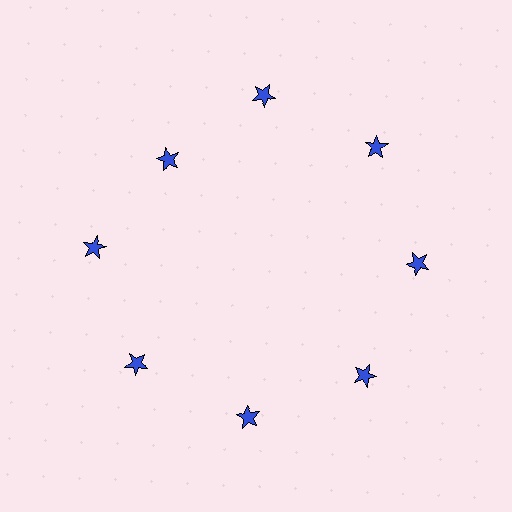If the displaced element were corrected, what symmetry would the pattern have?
It would have 8-fold rotational symmetry — the pattern would map onto itself every 45 degrees.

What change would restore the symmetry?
The symmetry would be restored by moving it outward, back onto the ring so that all 8 stars sit at equal angles and equal distance from the center.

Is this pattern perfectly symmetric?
No. The 8 blue stars are arranged in a ring, but one element near the 10 o'clock position is pulled inward toward the center, breaking the 8-fold rotational symmetry.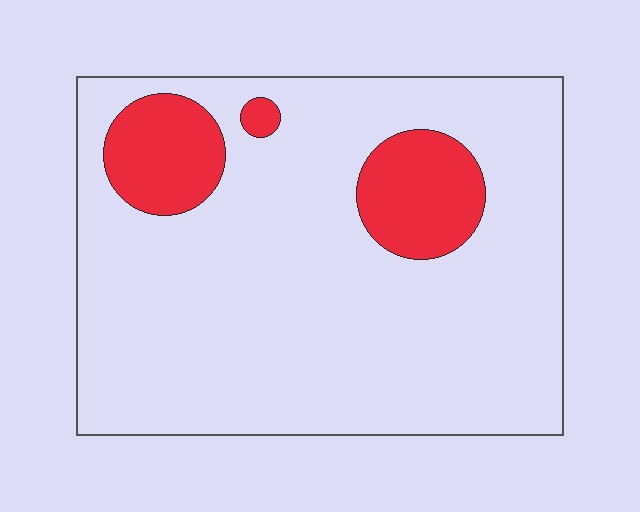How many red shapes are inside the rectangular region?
3.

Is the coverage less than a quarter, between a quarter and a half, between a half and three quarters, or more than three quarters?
Less than a quarter.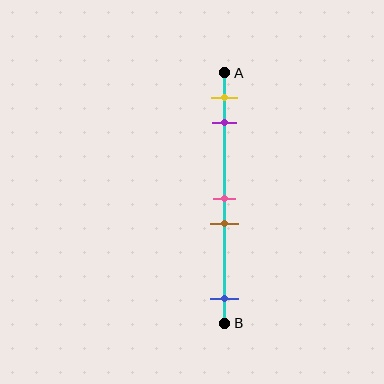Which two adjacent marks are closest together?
The pink and brown marks are the closest adjacent pair.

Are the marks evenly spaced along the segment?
No, the marks are not evenly spaced.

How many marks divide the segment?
There are 5 marks dividing the segment.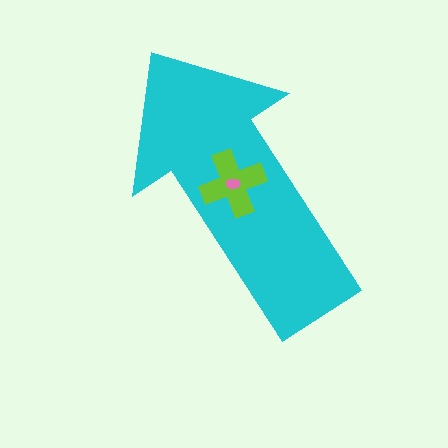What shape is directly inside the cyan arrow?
The lime cross.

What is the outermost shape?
The cyan arrow.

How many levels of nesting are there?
3.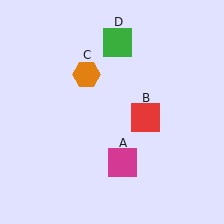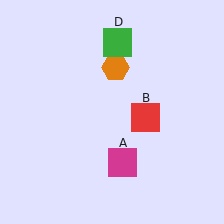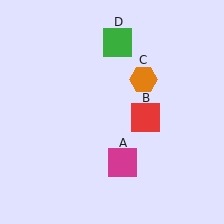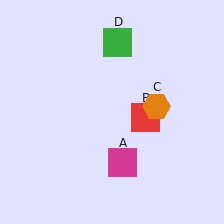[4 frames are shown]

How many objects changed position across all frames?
1 object changed position: orange hexagon (object C).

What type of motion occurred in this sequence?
The orange hexagon (object C) rotated clockwise around the center of the scene.